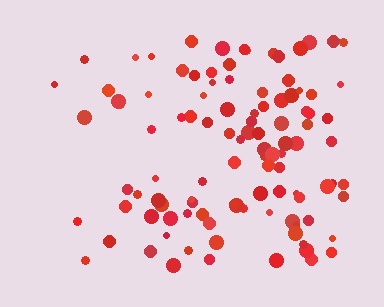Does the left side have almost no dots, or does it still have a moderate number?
Still a moderate number, just noticeably fewer than the right.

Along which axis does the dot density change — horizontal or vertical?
Horizontal.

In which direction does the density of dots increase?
From left to right, with the right side densest.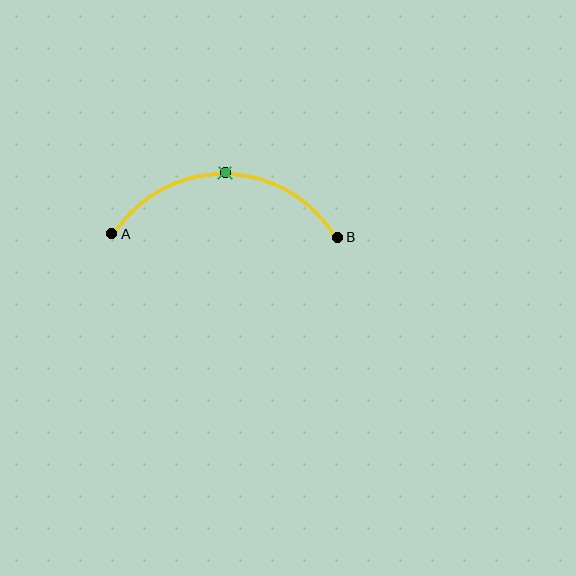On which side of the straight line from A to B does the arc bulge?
The arc bulges above the straight line connecting A and B.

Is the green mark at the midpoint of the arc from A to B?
Yes. The green mark lies on the arc at equal arc-length from both A and B — it is the arc midpoint.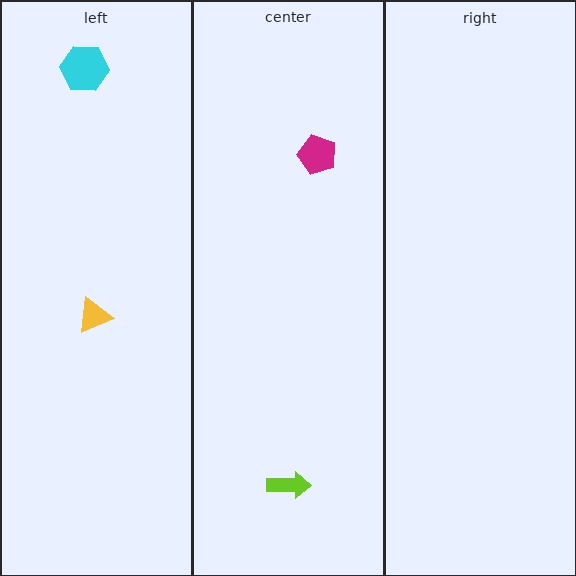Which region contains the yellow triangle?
The left region.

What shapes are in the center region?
The lime arrow, the magenta pentagon.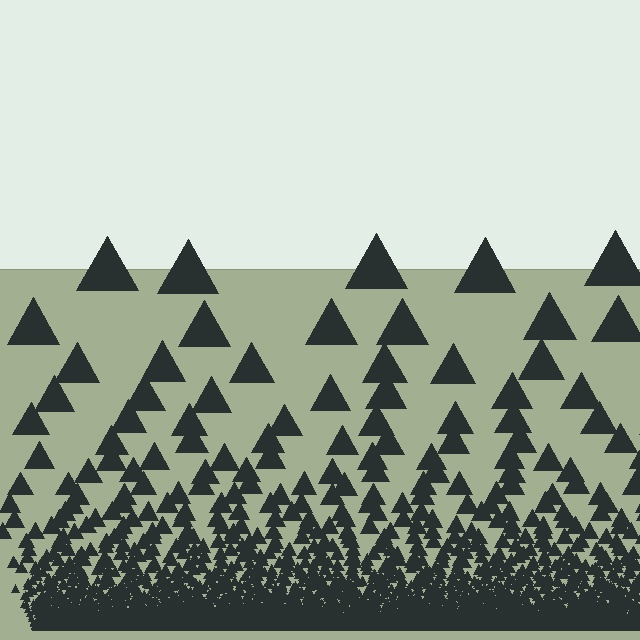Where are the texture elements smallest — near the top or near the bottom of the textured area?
Near the bottom.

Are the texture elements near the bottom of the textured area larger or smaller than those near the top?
Smaller. The gradient is inverted — elements near the bottom are smaller and denser.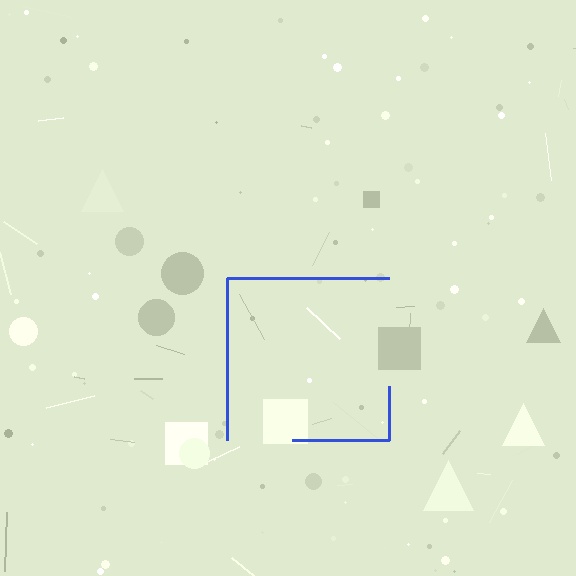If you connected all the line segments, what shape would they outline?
They would outline a square.